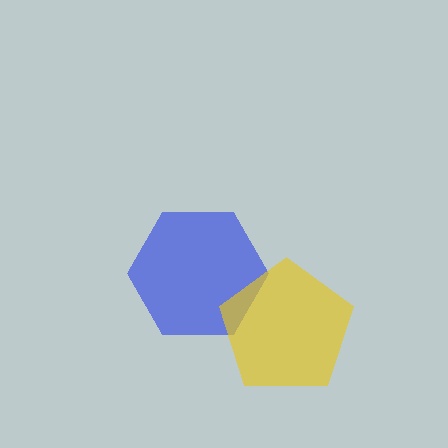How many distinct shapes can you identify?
There are 2 distinct shapes: a blue hexagon, a yellow pentagon.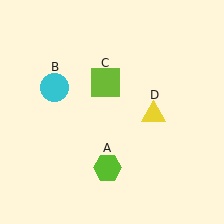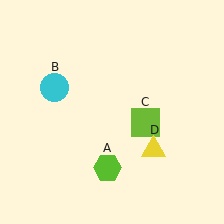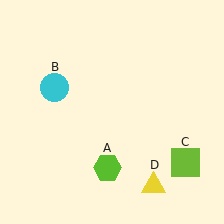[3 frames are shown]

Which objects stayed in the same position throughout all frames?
Lime hexagon (object A) and cyan circle (object B) remained stationary.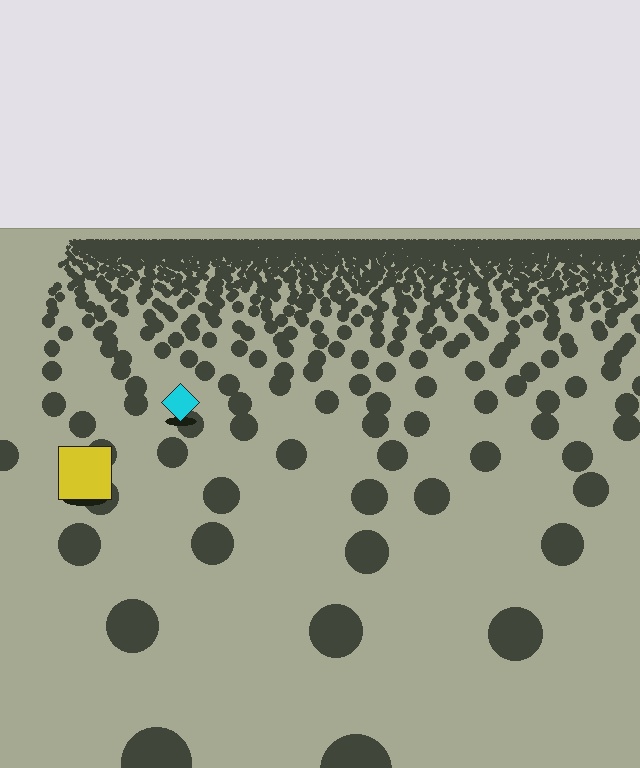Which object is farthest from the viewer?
The cyan diamond is farthest from the viewer. It appears smaller and the ground texture around it is denser.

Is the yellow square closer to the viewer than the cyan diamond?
Yes. The yellow square is closer — you can tell from the texture gradient: the ground texture is coarser near it.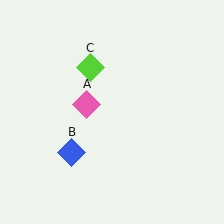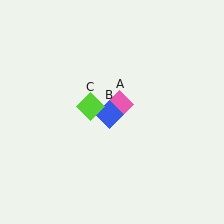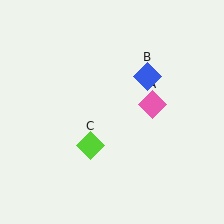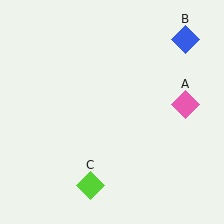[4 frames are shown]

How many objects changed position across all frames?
3 objects changed position: pink diamond (object A), blue diamond (object B), lime diamond (object C).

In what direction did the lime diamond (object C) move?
The lime diamond (object C) moved down.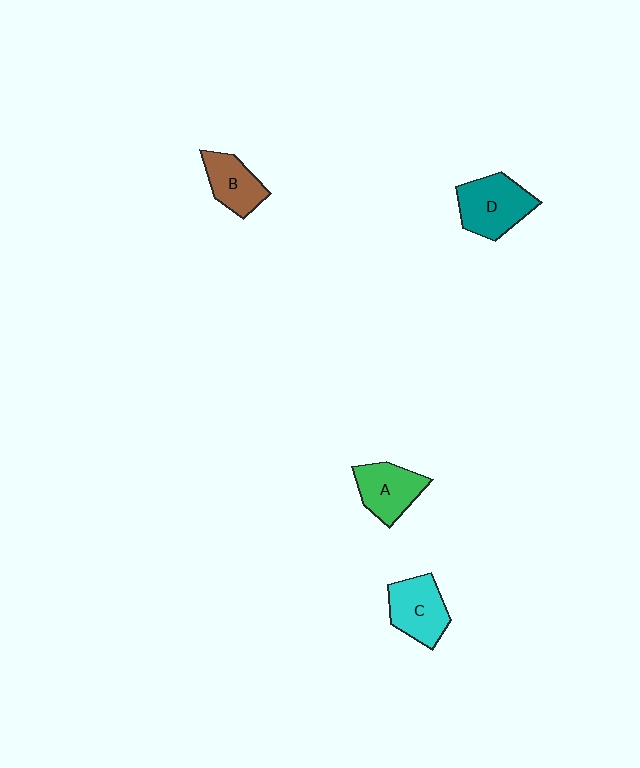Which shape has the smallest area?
Shape B (brown).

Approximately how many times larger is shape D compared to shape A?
Approximately 1.2 times.